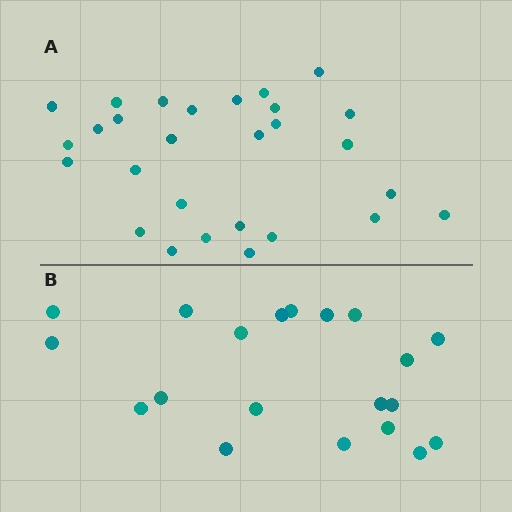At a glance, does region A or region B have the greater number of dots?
Region A (the top region) has more dots.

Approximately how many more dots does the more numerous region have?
Region A has roughly 8 or so more dots than region B.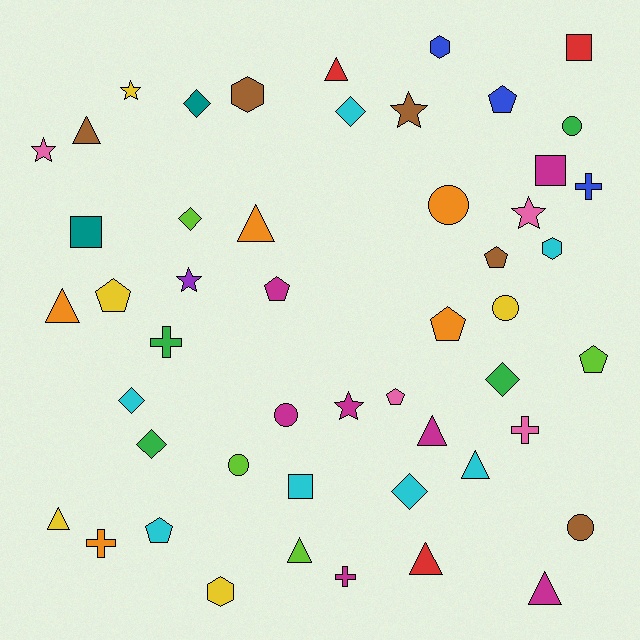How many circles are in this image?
There are 6 circles.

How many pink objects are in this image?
There are 4 pink objects.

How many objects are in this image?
There are 50 objects.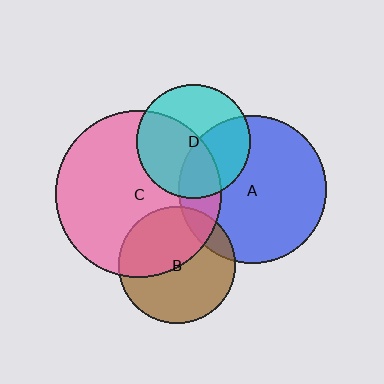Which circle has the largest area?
Circle C (pink).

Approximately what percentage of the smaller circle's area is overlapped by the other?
Approximately 20%.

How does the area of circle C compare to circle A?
Approximately 1.3 times.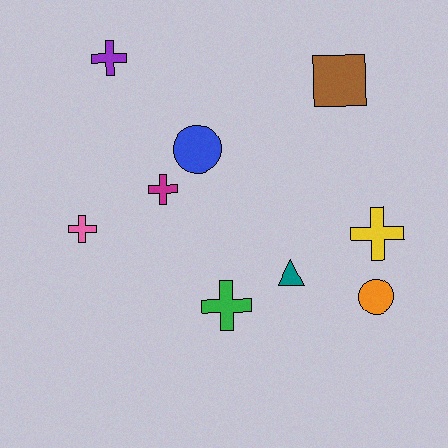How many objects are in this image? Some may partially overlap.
There are 9 objects.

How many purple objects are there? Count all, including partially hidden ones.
There is 1 purple object.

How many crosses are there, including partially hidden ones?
There are 5 crosses.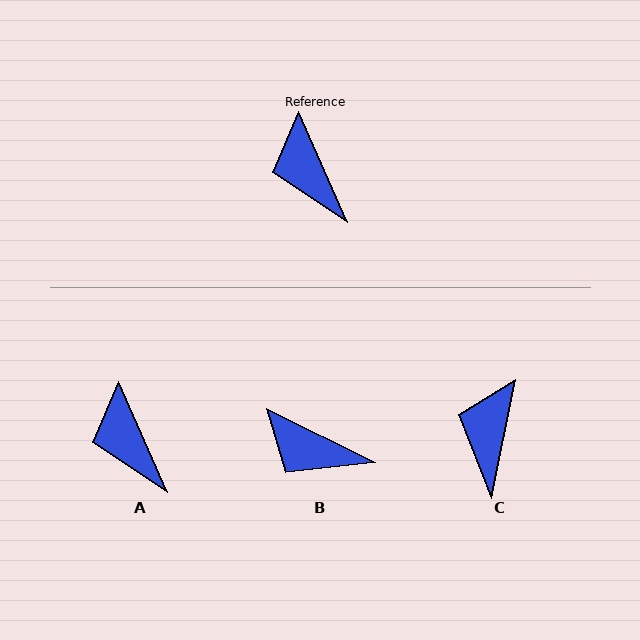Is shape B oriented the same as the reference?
No, it is off by about 40 degrees.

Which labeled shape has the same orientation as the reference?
A.